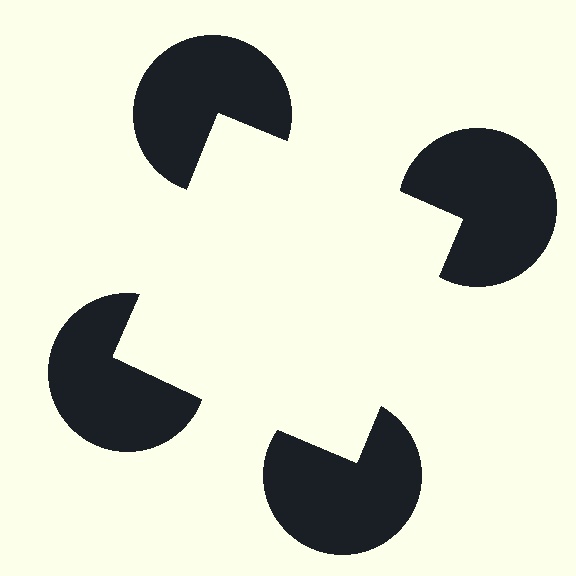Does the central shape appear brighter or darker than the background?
It typically appears slightly brighter than the background, even though no actual brightness change is drawn.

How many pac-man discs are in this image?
There are 4 — one at each vertex of the illusory square.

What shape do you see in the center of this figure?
An illusory square — its edges are inferred from the aligned wedge cuts in the pac-man discs, not physically drawn.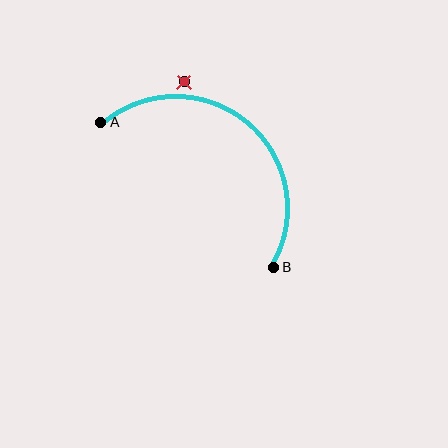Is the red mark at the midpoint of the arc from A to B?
No — the red mark does not lie on the arc at all. It sits slightly outside the curve.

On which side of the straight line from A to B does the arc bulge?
The arc bulges above and to the right of the straight line connecting A and B.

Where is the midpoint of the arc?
The arc midpoint is the point on the curve farthest from the straight line joining A and B. It sits above and to the right of that line.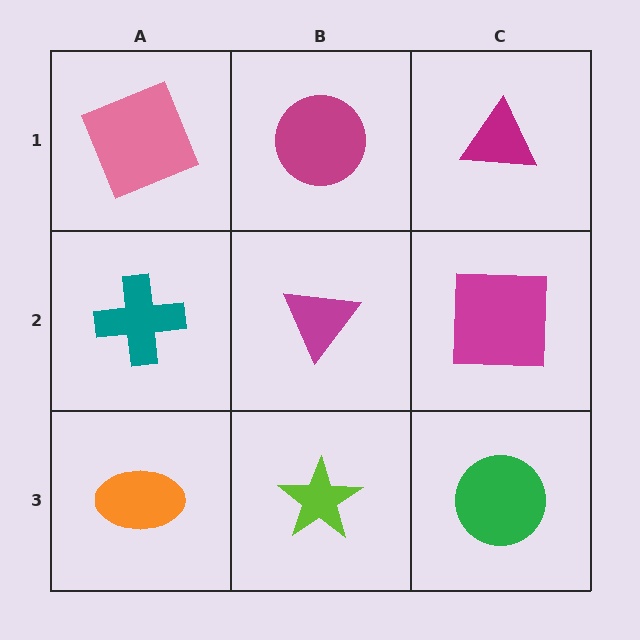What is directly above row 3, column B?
A magenta triangle.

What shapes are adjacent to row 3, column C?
A magenta square (row 2, column C), a lime star (row 3, column B).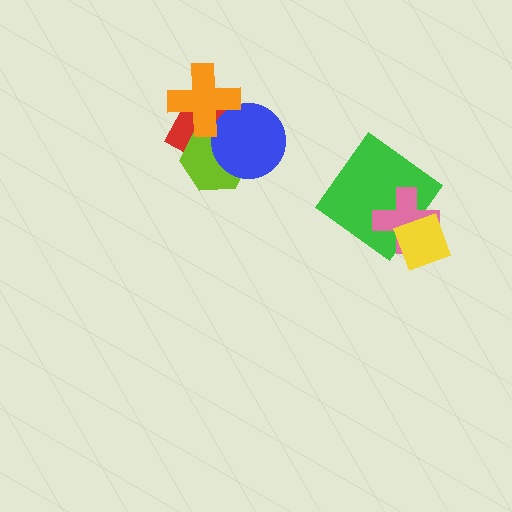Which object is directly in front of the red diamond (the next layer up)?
The lime hexagon is directly in front of the red diamond.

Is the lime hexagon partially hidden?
Yes, it is partially covered by another shape.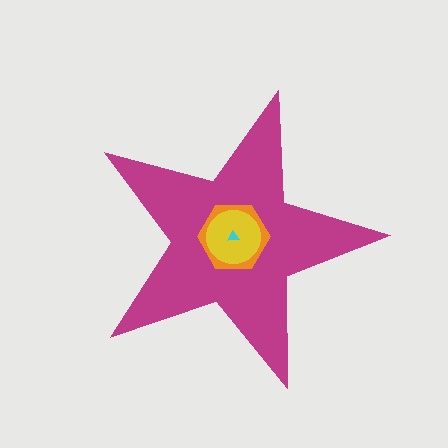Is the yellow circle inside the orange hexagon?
Yes.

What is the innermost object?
The cyan triangle.